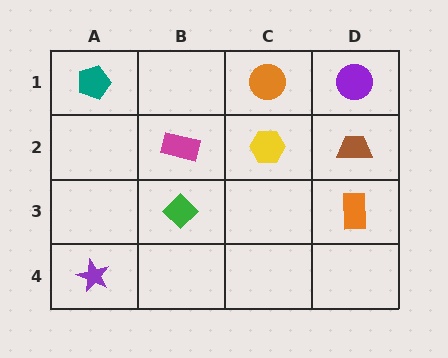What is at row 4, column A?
A purple star.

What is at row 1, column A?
A teal pentagon.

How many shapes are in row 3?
2 shapes.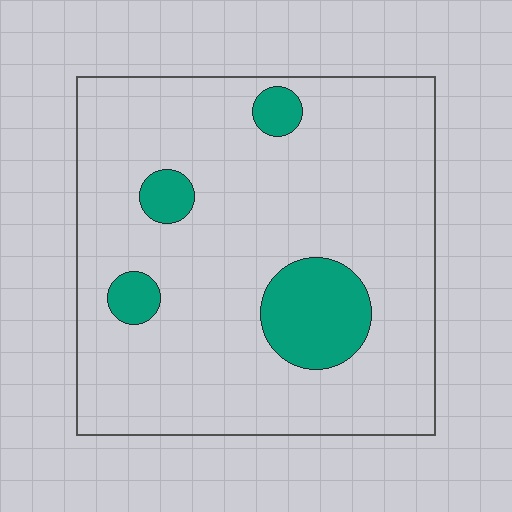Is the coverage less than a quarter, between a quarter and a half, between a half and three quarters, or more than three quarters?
Less than a quarter.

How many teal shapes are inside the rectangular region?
4.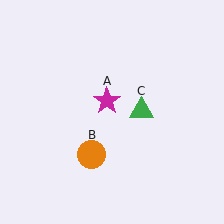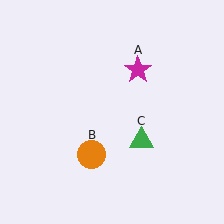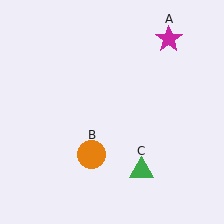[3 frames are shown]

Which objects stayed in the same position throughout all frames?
Orange circle (object B) remained stationary.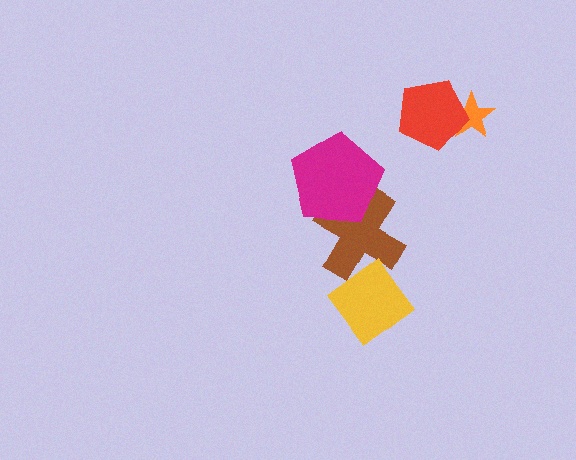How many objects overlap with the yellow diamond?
1 object overlaps with the yellow diamond.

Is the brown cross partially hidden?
Yes, it is partially covered by another shape.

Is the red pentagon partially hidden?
No, no other shape covers it.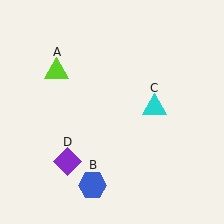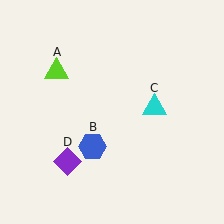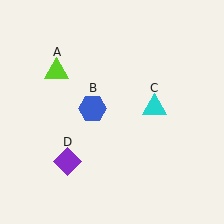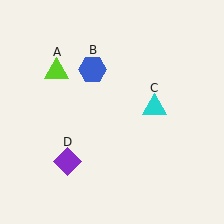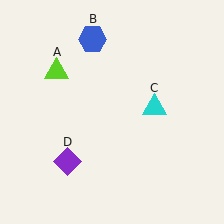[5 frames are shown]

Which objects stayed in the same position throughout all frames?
Lime triangle (object A) and cyan triangle (object C) and purple diamond (object D) remained stationary.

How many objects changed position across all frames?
1 object changed position: blue hexagon (object B).